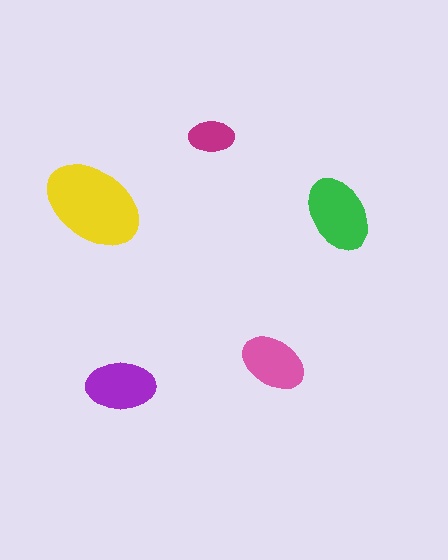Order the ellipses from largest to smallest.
the yellow one, the green one, the purple one, the pink one, the magenta one.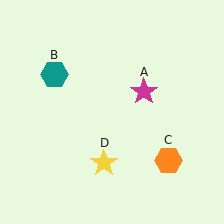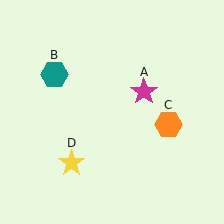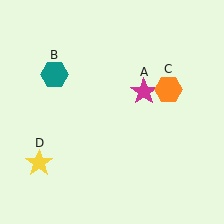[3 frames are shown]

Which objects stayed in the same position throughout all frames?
Magenta star (object A) and teal hexagon (object B) remained stationary.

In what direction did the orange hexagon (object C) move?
The orange hexagon (object C) moved up.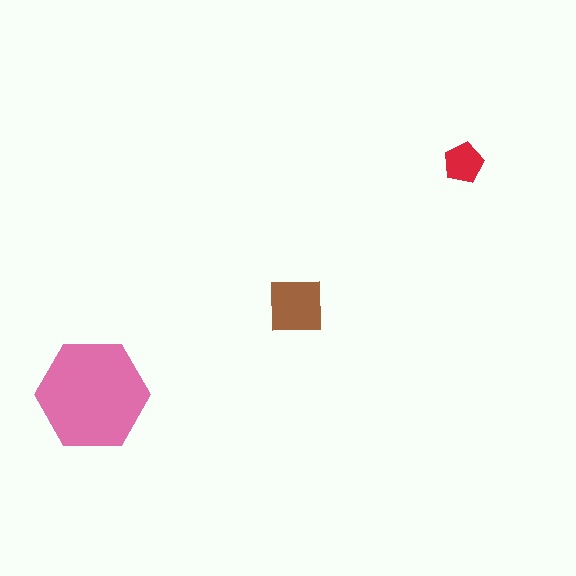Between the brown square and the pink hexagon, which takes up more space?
The pink hexagon.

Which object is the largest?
The pink hexagon.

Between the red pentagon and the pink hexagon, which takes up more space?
The pink hexagon.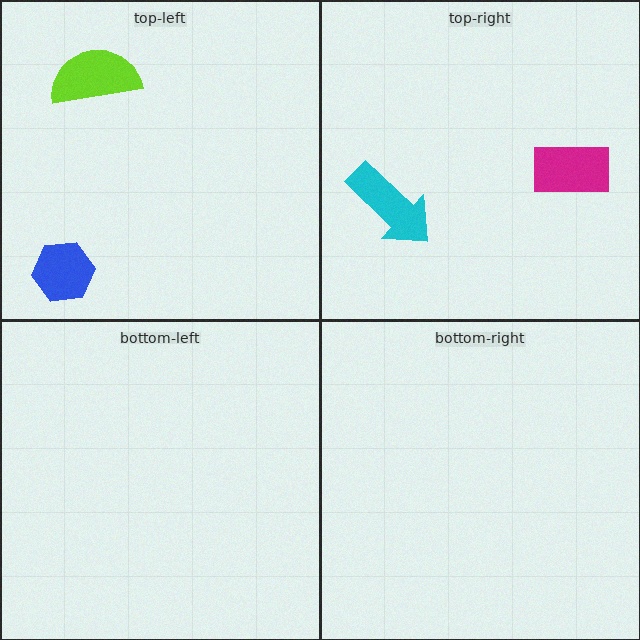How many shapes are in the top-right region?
2.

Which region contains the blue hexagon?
The top-left region.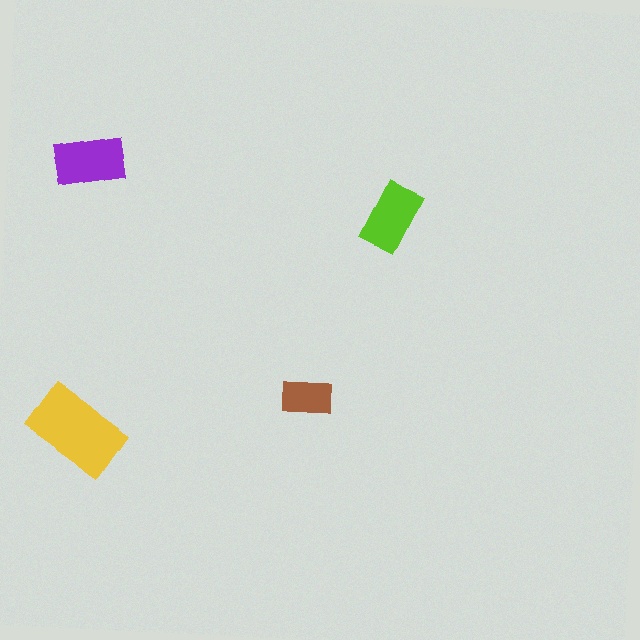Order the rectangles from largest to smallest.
the yellow one, the purple one, the lime one, the brown one.